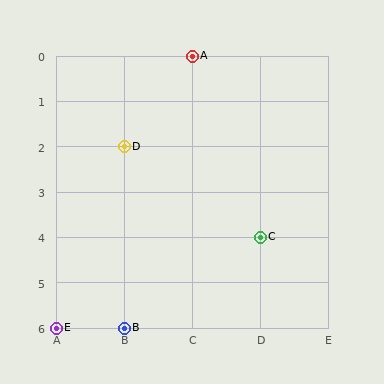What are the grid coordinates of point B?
Point B is at grid coordinates (B, 6).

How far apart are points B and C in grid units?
Points B and C are 2 columns and 2 rows apart (about 2.8 grid units diagonally).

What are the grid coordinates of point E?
Point E is at grid coordinates (A, 6).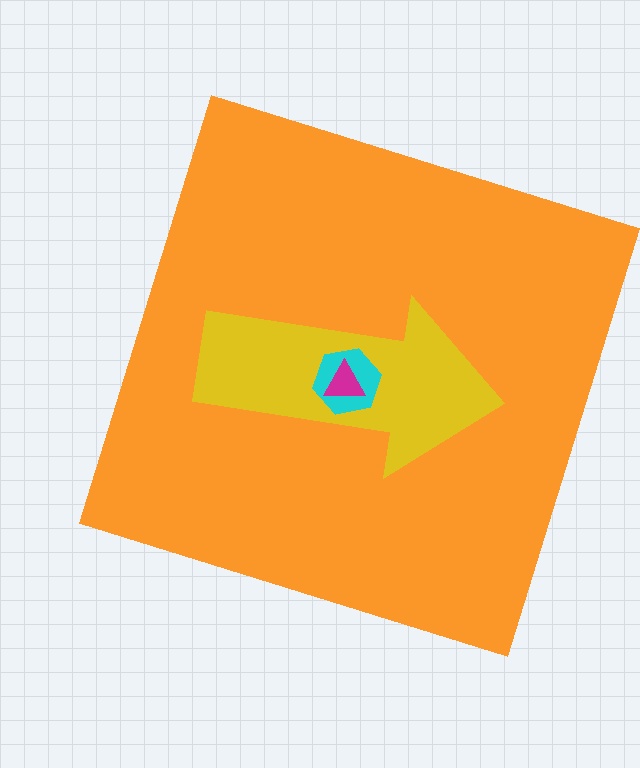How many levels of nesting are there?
4.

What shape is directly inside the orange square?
The yellow arrow.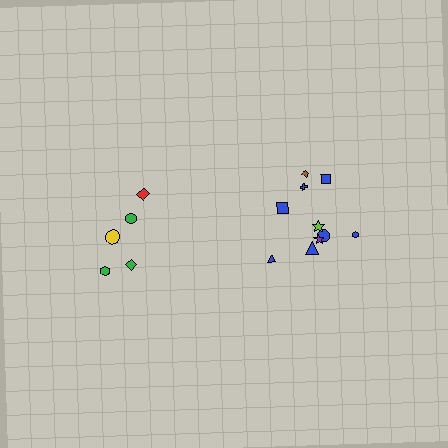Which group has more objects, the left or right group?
The right group.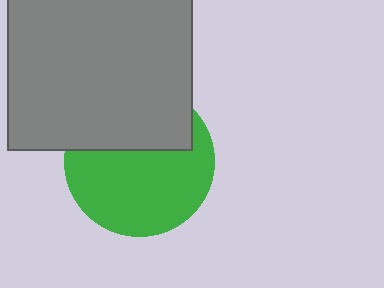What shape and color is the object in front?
The object in front is a gray square.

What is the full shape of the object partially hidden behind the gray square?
The partially hidden object is a green circle.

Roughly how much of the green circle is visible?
About half of it is visible (roughly 62%).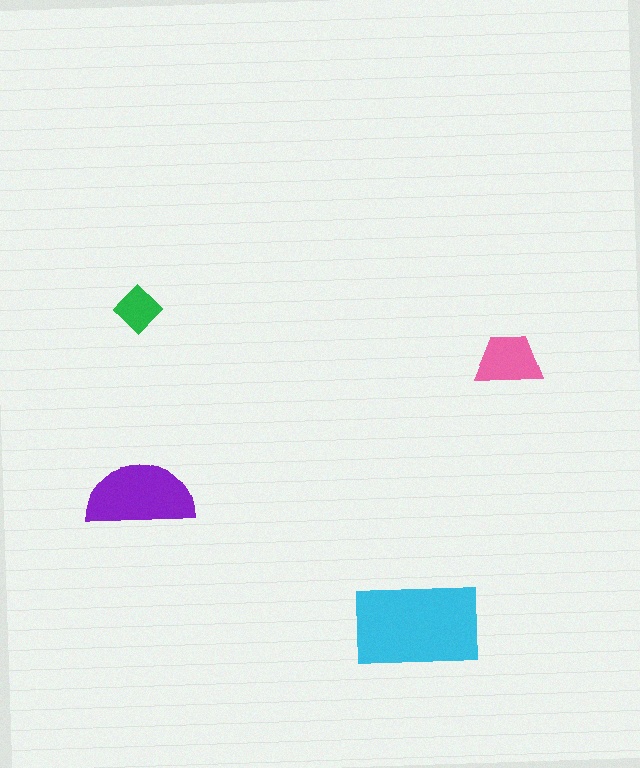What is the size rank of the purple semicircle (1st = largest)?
2nd.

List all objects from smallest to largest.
The green diamond, the pink trapezoid, the purple semicircle, the cyan rectangle.